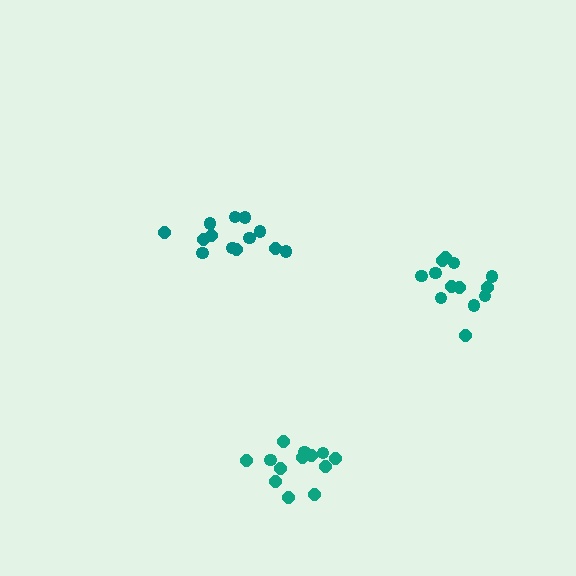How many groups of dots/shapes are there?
There are 3 groups.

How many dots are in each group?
Group 1: 13 dots, Group 2: 13 dots, Group 3: 13 dots (39 total).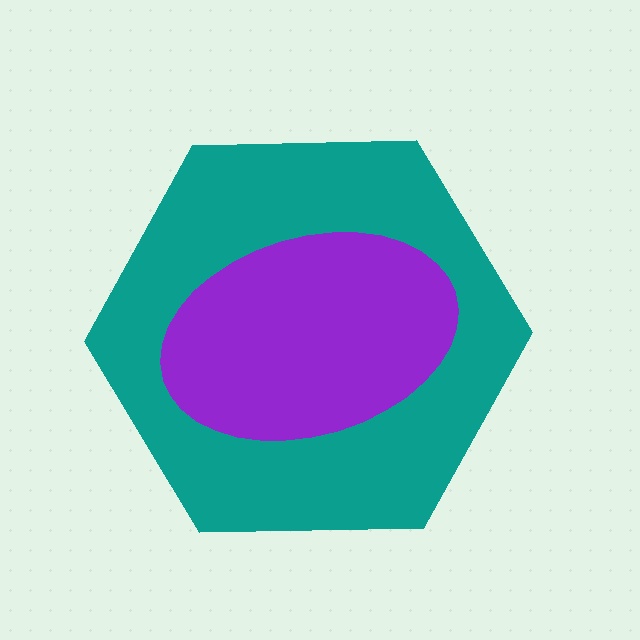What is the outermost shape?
The teal hexagon.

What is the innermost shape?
The purple ellipse.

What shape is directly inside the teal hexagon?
The purple ellipse.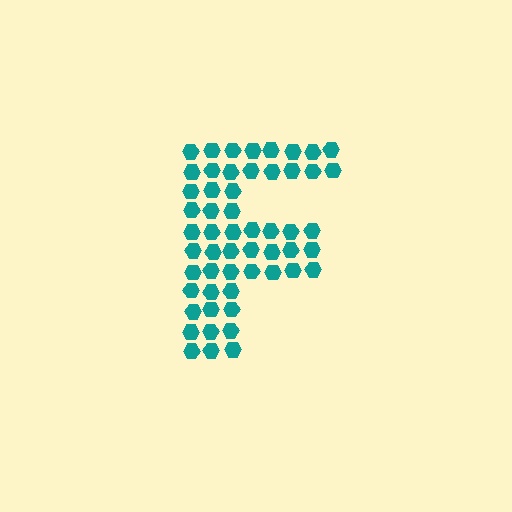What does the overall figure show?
The overall figure shows the letter F.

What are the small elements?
The small elements are hexagons.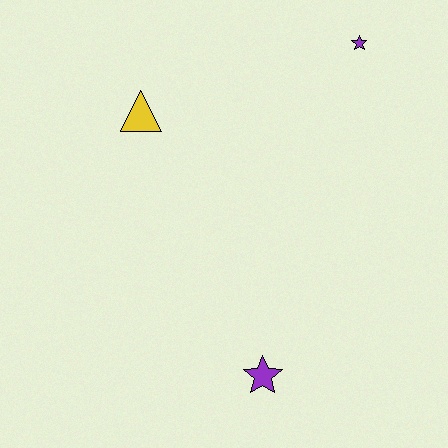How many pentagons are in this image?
There are no pentagons.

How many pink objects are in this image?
There are no pink objects.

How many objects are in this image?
There are 3 objects.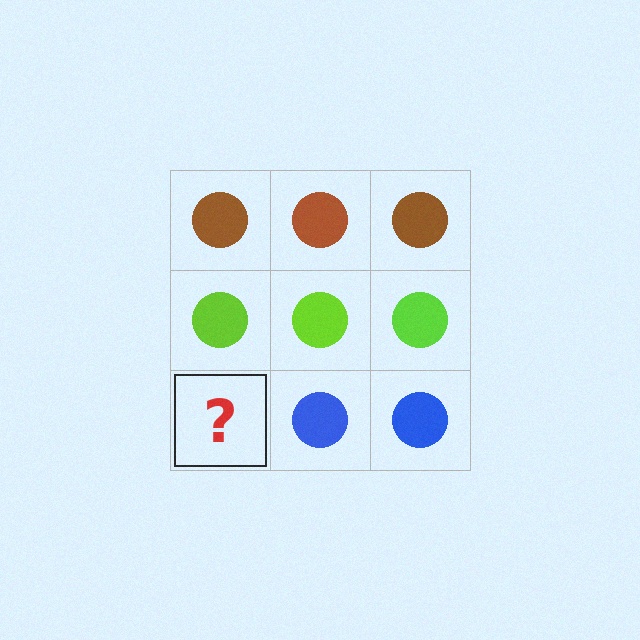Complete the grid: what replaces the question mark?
The question mark should be replaced with a blue circle.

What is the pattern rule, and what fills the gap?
The rule is that each row has a consistent color. The gap should be filled with a blue circle.